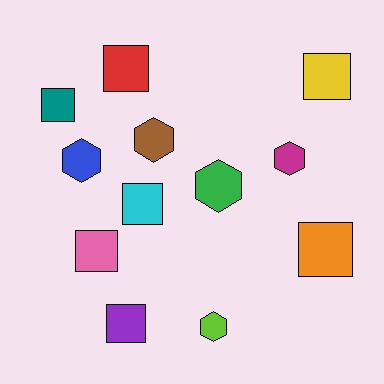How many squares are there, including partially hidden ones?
There are 7 squares.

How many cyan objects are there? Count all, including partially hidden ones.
There is 1 cyan object.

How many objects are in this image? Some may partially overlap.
There are 12 objects.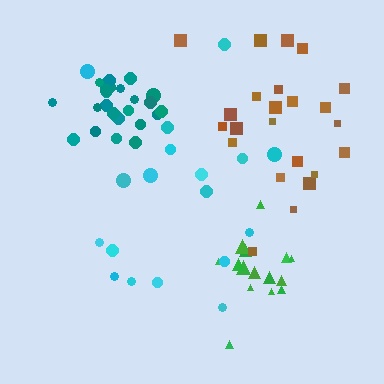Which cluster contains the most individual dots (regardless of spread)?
Teal (24).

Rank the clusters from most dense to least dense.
teal, green, cyan, brown.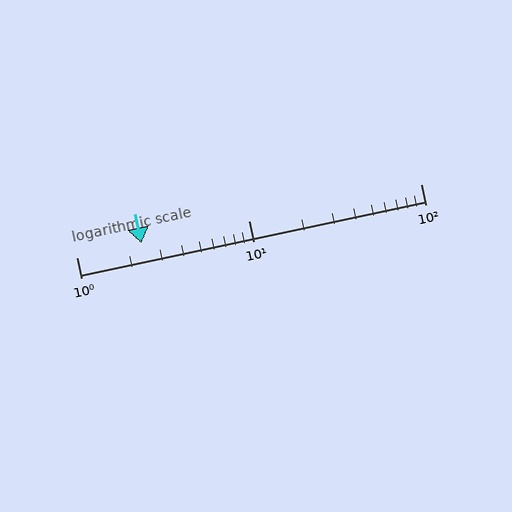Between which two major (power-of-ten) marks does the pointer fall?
The pointer is between 1 and 10.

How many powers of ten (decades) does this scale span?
The scale spans 2 decades, from 1 to 100.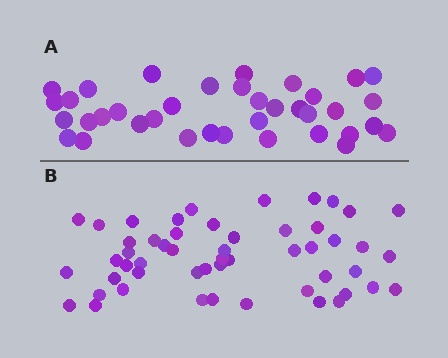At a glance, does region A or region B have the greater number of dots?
Region B (the bottom region) has more dots.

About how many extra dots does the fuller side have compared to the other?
Region B has approximately 15 more dots than region A.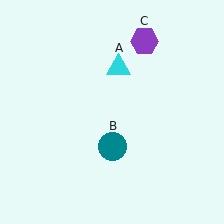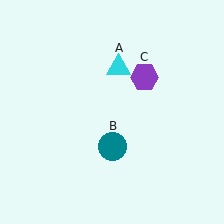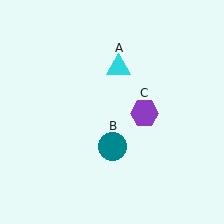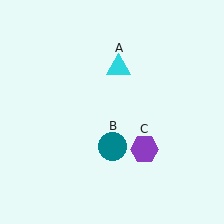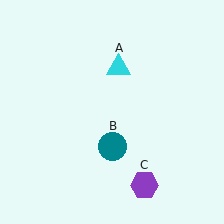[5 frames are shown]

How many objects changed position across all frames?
1 object changed position: purple hexagon (object C).